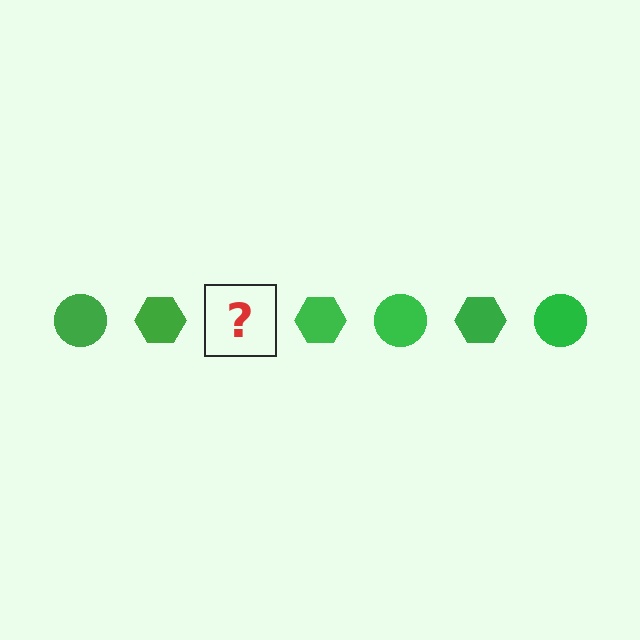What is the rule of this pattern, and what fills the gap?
The rule is that the pattern cycles through circle, hexagon shapes in green. The gap should be filled with a green circle.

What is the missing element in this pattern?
The missing element is a green circle.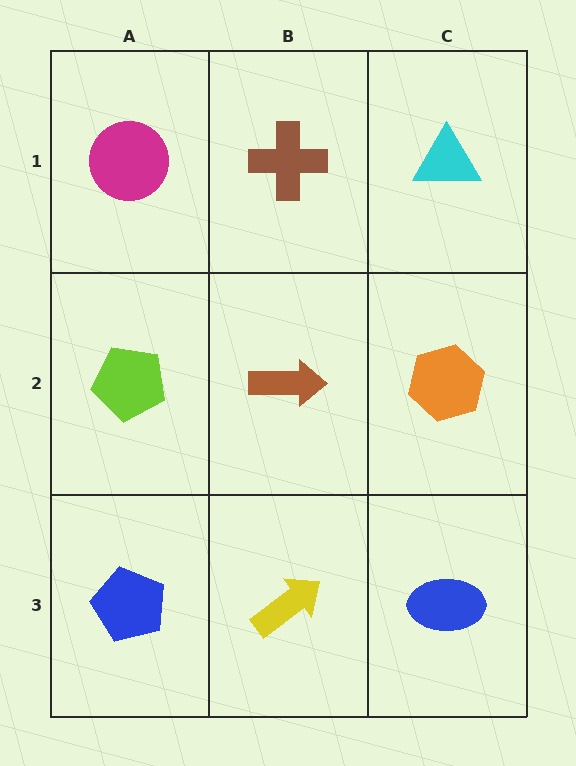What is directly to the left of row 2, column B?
A lime pentagon.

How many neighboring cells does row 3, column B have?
3.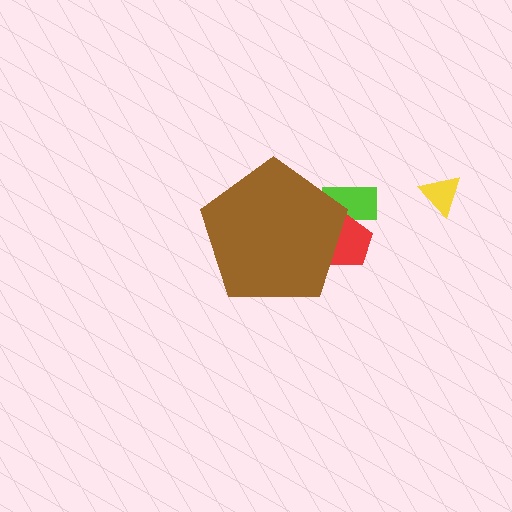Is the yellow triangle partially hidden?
No, the yellow triangle is fully visible.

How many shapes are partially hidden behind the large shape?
2 shapes are partially hidden.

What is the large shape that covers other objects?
A brown pentagon.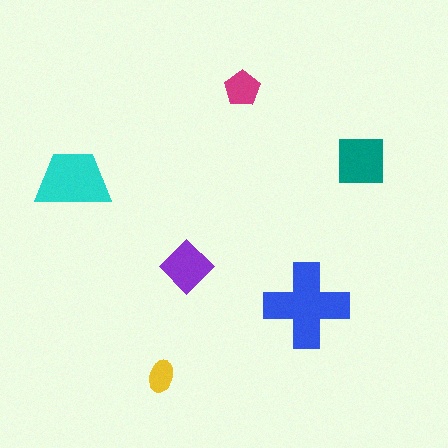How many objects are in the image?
There are 6 objects in the image.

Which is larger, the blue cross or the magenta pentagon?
The blue cross.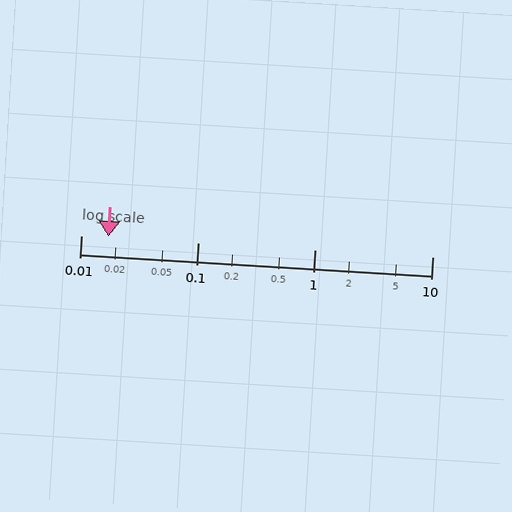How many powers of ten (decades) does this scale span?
The scale spans 3 decades, from 0.01 to 10.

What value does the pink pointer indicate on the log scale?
The pointer indicates approximately 0.017.